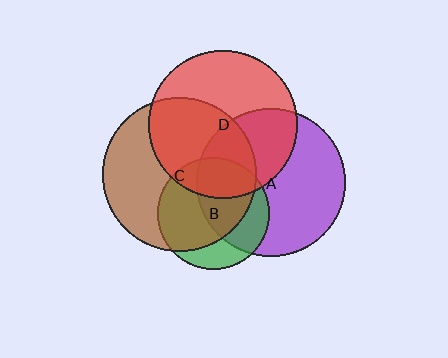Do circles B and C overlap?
Yes.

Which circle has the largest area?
Circle C (brown).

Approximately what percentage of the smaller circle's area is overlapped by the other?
Approximately 70%.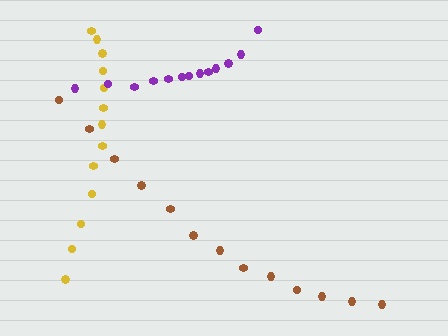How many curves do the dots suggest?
There are 3 distinct paths.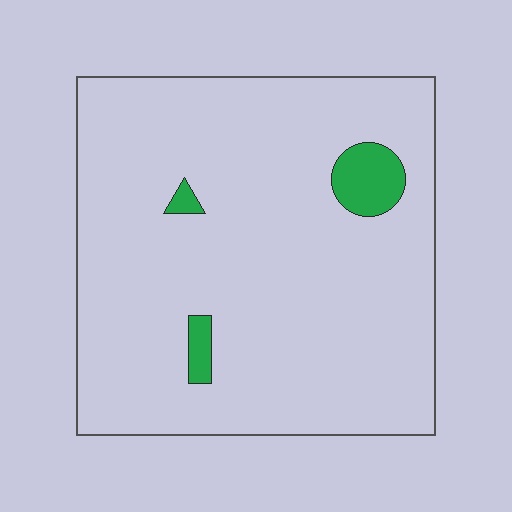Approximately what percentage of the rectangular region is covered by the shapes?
Approximately 5%.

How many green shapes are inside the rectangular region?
3.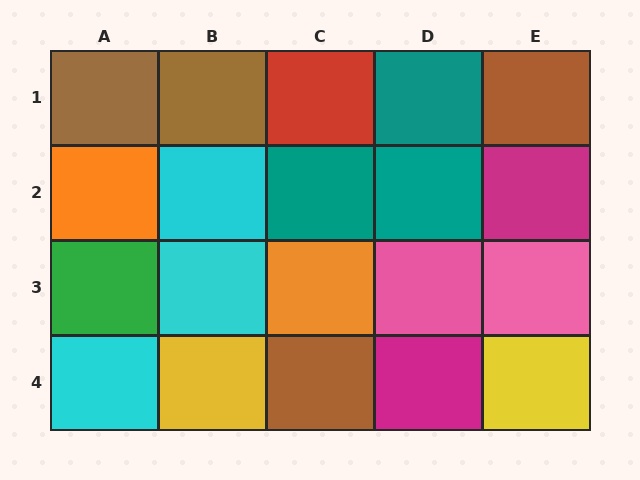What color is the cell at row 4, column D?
Magenta.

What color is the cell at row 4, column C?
Brown.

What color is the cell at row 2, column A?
Orange.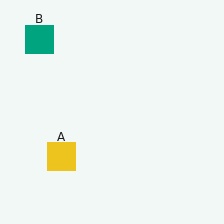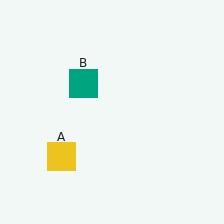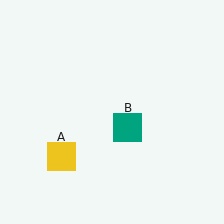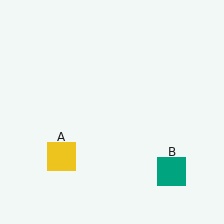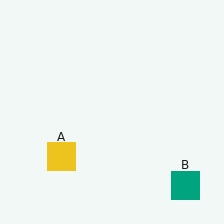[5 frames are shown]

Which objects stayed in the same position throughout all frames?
Yellow square (object A) remained stationary.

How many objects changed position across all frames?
1 object changed position: teal square (object B).